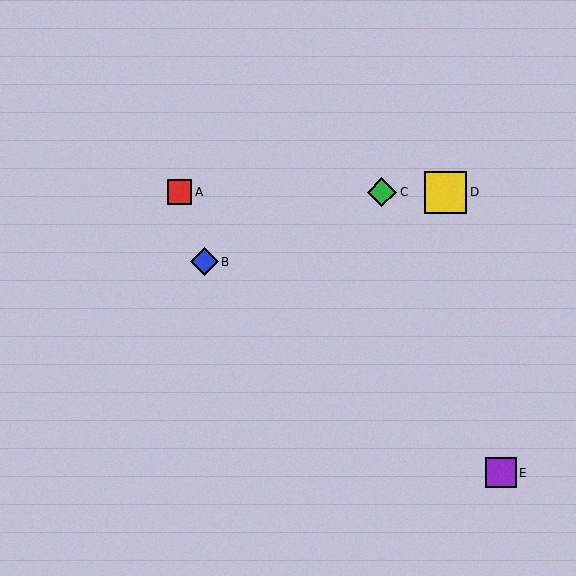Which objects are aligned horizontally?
Objects A, C, D are aligned horizontally.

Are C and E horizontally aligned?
No, C is at y≈192 and E is at y≈473.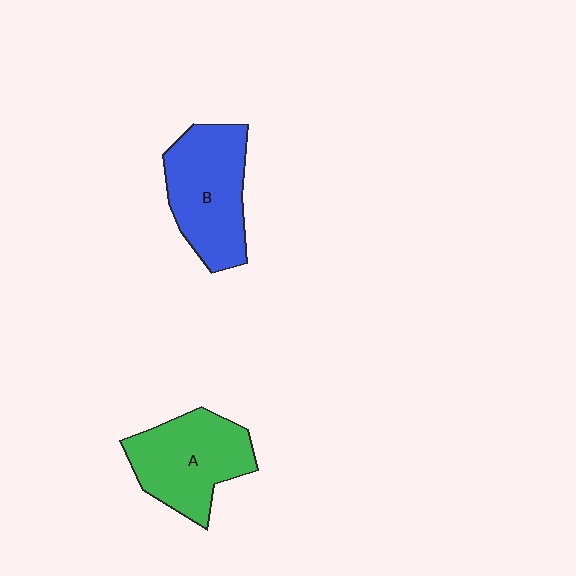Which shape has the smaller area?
Shape A (green).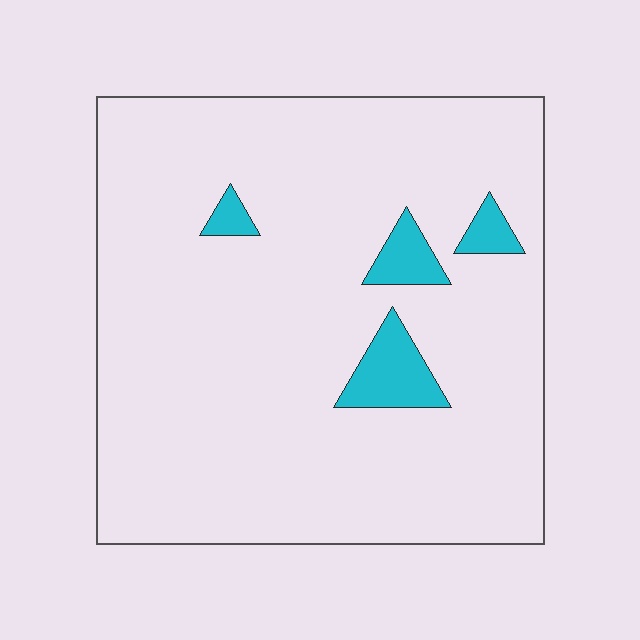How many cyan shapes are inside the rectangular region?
4.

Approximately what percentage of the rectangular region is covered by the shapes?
Approximately 5%.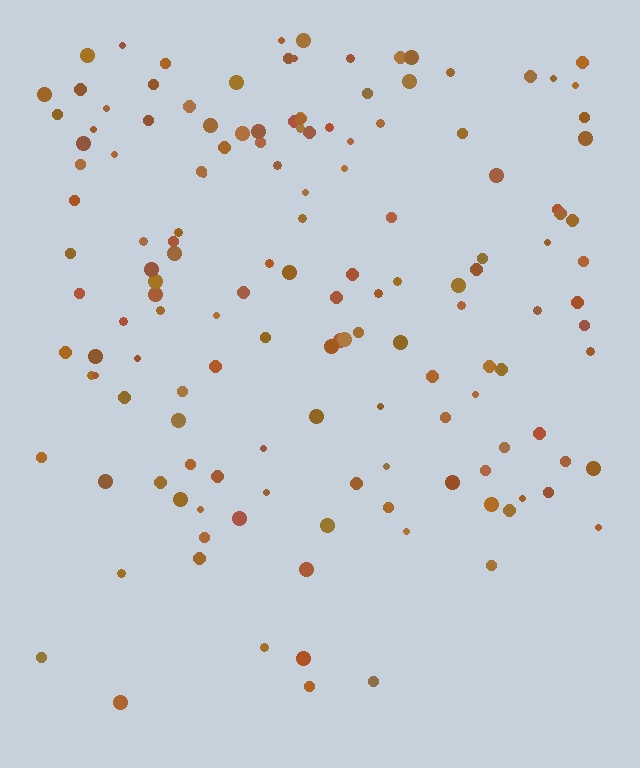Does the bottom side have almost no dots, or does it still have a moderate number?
Still a moderate number, just noticeably fewer than the top.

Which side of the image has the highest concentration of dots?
The top.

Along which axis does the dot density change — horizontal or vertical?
Vertical.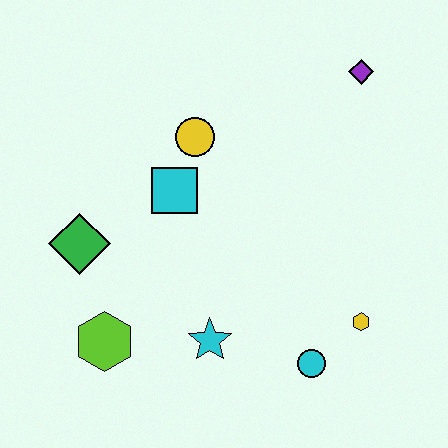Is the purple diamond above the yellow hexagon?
Yes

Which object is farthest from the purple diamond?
The lime hexagon is farthest from the purple diamond.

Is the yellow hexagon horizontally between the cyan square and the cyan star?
No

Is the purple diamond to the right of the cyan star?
Yes